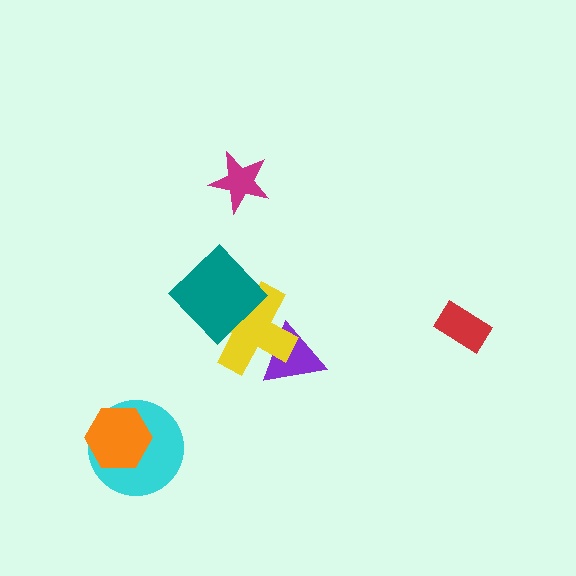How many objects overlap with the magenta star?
0 objects overlap with the magenta star.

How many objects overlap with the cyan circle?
1 object overlaps with the cyan circle.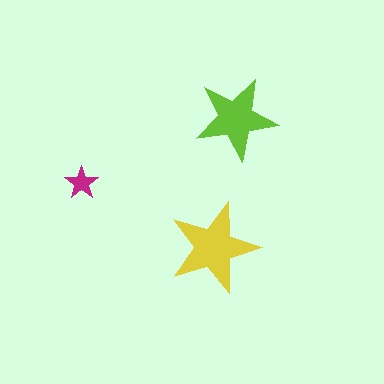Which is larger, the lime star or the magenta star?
The lime one.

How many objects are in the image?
There are 3 objects in the image.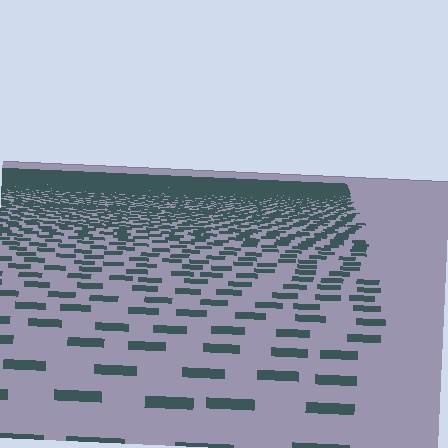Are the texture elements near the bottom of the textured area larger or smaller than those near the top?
Larger. Near the bottom, elements are closer to the viewer and appear at a bigger on-screen size.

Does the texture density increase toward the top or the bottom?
Density increases toward the top.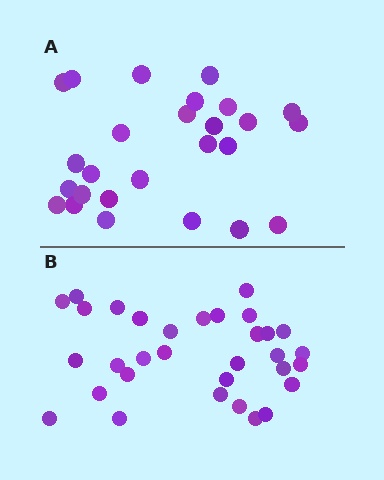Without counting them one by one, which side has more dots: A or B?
Region B (the bottom region) has more dots.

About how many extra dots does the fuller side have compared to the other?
Region B has about 6 more dots than region A.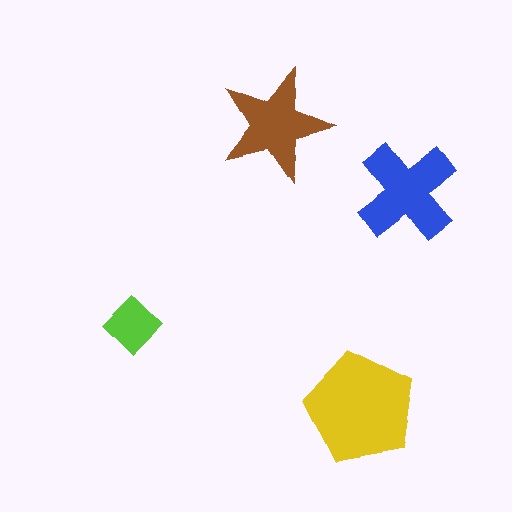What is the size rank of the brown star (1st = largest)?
3rd.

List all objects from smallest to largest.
The lime diamond, the brown star, the blue cross, the yellow pentagon.